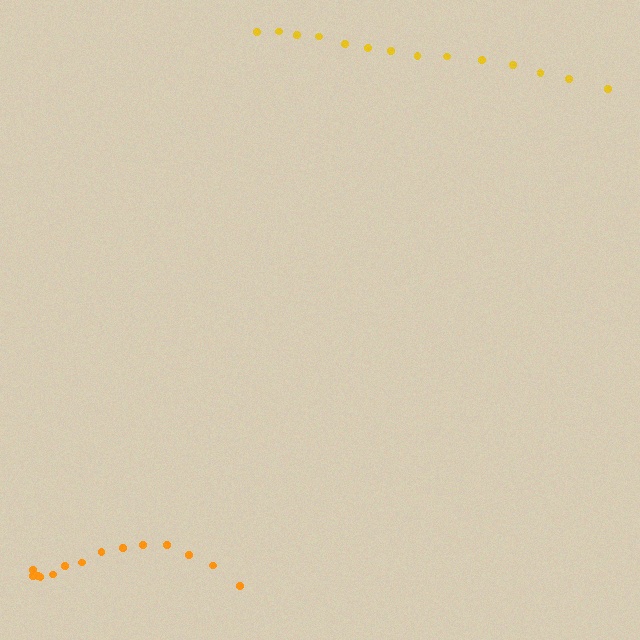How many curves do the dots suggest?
There are 2 distinct paths.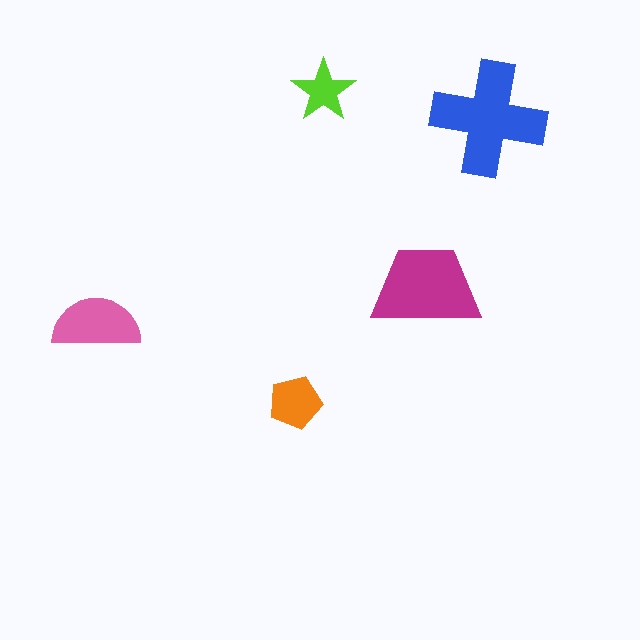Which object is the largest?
The blue cross.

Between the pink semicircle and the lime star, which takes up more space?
The pink semicircle.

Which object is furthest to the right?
The blue cross is rightmost.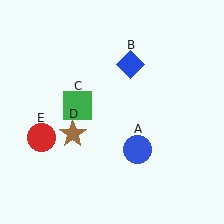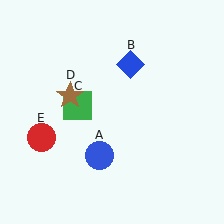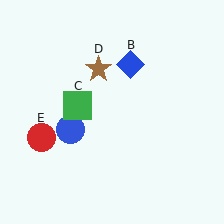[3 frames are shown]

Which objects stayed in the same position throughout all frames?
Blue diamond (object B) and green square (object C) and red circle (object E) remained stationary.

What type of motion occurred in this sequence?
The blue circle (object A), brown star (object D) rotated clockwise around the center of the scene.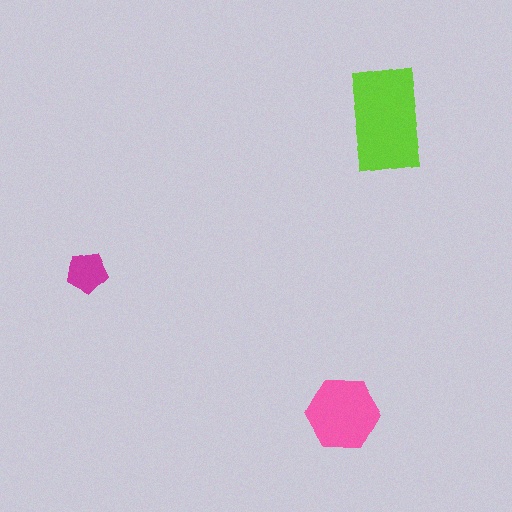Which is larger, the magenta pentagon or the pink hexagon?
The pink hexagon.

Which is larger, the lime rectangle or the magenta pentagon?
The lime rectangle.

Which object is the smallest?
The magenta pentagon.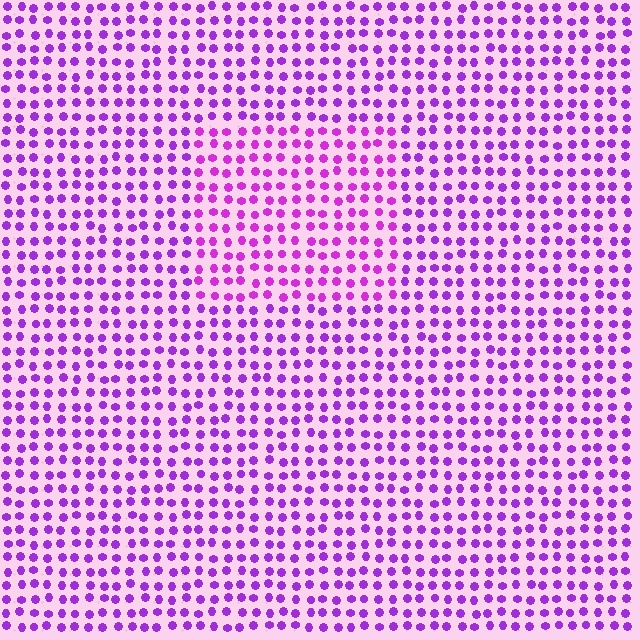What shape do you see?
I see a rectangle.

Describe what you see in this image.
The image is filled with small purple elements in a uniform arrangement. A rectangle-shaped region is visible where the elements are tinted to a slightly different hue, forming a subtle color boundary.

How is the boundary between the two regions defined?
The boundary is defined purely by a slight shift in hue (about 19 degrees). Spacing, size, and orientation are identical on both sides.